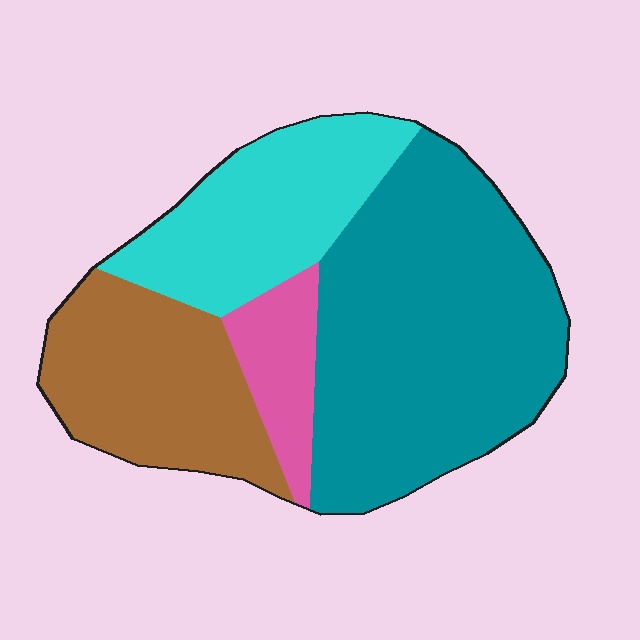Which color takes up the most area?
Teal, at roughly 45%.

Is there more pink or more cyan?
Cyan.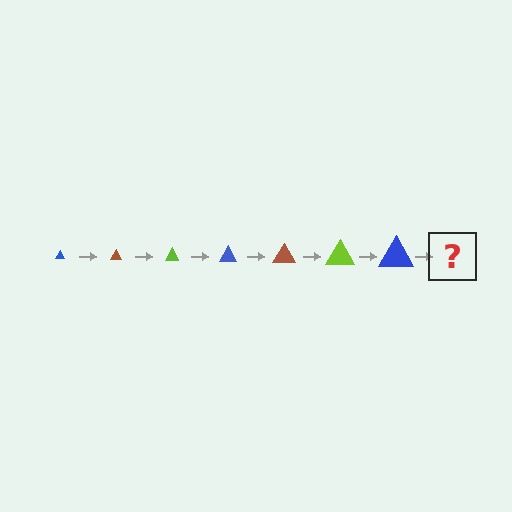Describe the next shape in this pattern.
It should be a brown triangle, larger than the previous one.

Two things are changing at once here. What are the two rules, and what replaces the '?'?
The two rules are that the triangle grows larger each step and the color cycles through blue, brown, and lime. The '?' should be a brown triangle, larger than the previous one.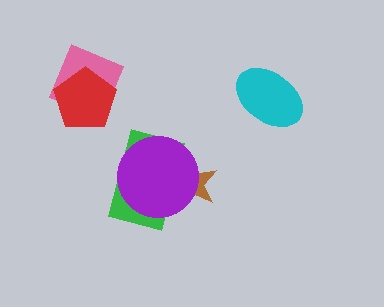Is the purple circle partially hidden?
No, no other shape covers it.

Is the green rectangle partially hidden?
Yes, it is partially covered by another shape.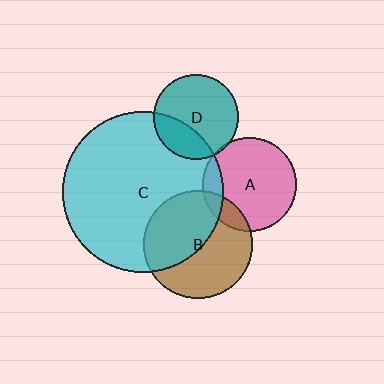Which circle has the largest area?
Circle C (cyan).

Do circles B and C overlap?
Yes.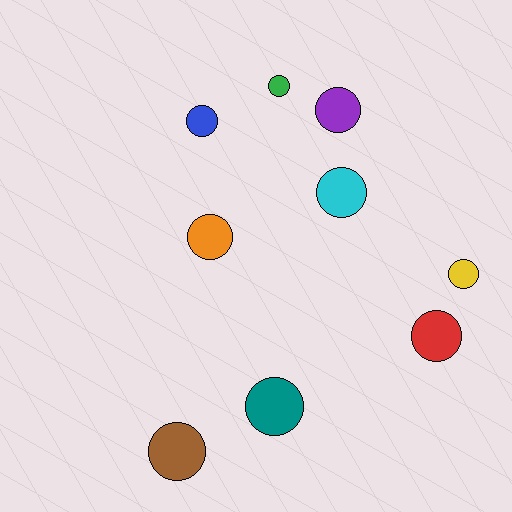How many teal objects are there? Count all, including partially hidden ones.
There is 1 teal object.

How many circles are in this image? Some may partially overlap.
There are 9 circles.